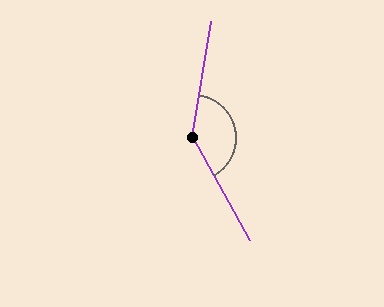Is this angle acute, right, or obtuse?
It is obtuse.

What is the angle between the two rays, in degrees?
Approximately 142 degrees.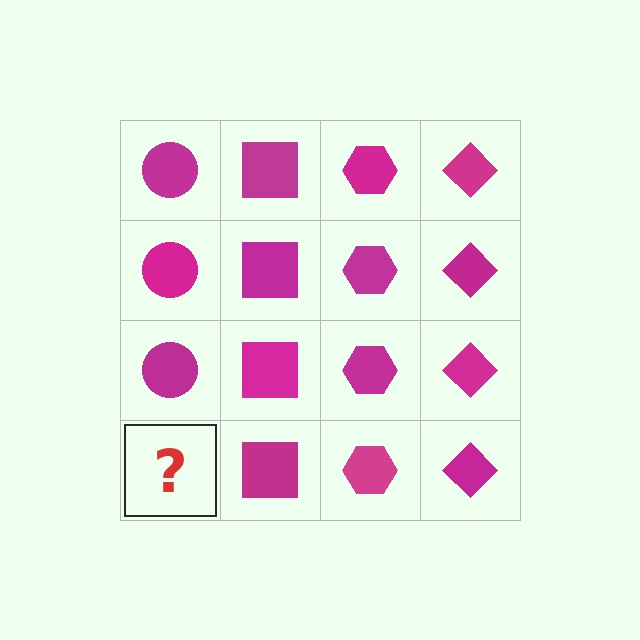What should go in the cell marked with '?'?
The missing cell should contain a magenta circle.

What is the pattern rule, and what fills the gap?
The rule is that each column has a consistent shape. The gap should be filled with a magenta circle.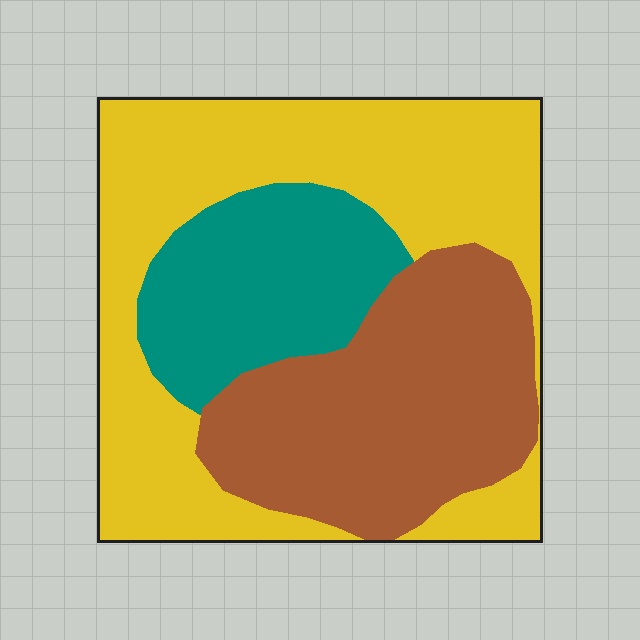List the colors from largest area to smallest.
From largest to smallest: yellow, brown, teal.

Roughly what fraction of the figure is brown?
Brown takes up between a sixth and a third of the figure.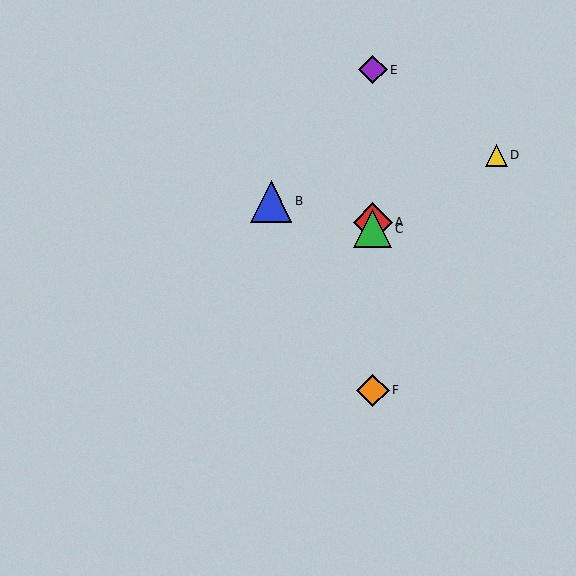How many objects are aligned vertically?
4 objects (A, C, E, F) are aligned vertically.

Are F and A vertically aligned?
Yes, both are at x≈373.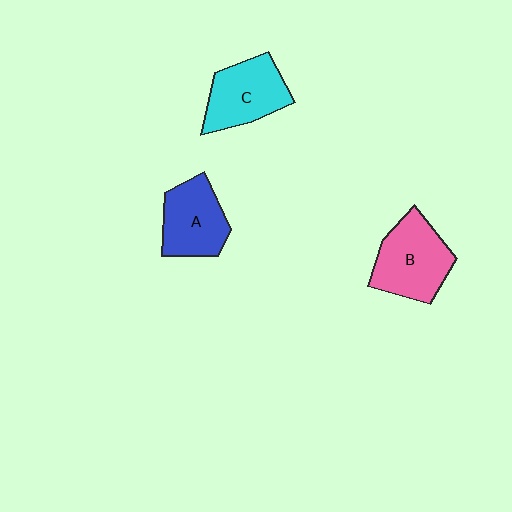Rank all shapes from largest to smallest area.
From largest to smallest: B (pink), C (cyan), A (blue).